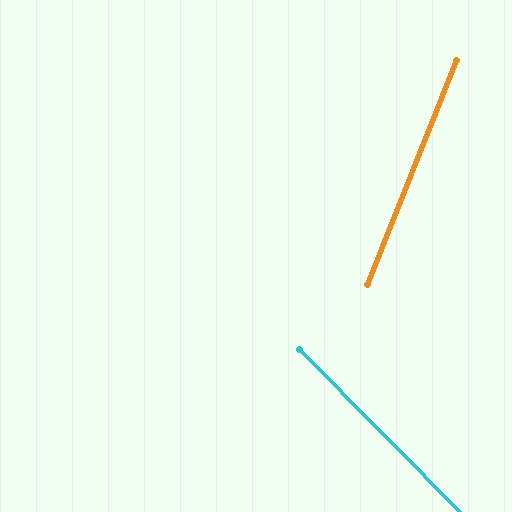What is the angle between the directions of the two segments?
Approximately 66 degrees.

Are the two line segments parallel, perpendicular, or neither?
Neither parallel nor perpendicular — they differ by about 66°.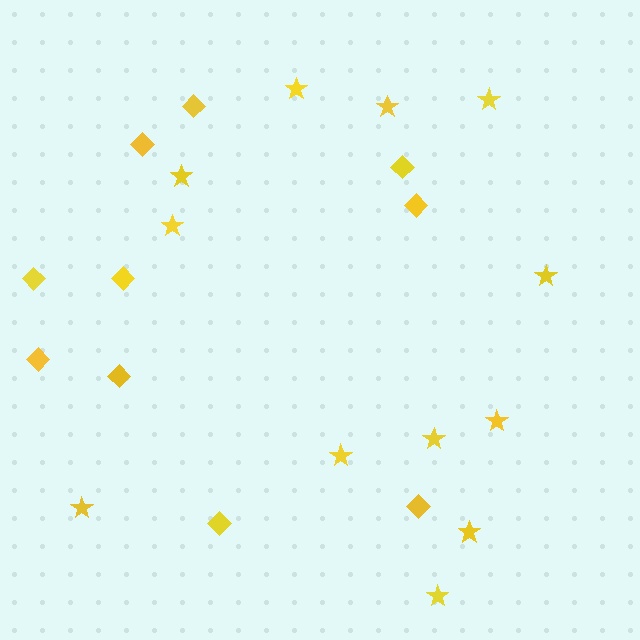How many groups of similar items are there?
There are 2 groups: one group of diamonds (10) and one group of stars (12).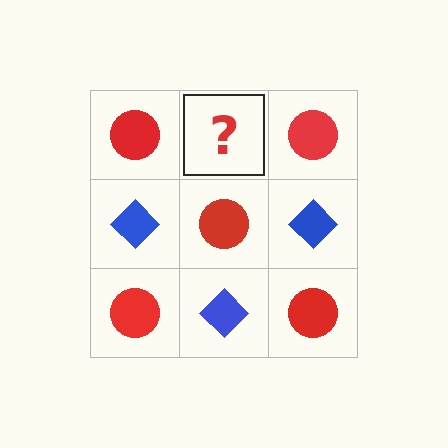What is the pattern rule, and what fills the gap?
The rule is that it alternates red circle and blue diamond in a checkerboard pattern. The gap should be filled with a blue diamond.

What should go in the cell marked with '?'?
The missing cell should contain a blue diamond.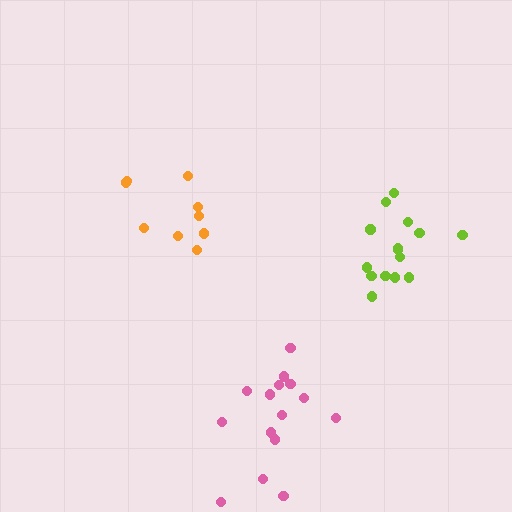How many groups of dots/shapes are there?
There are 3 groups.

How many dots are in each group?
Group 1: 9 dots, Group 2: 15 dots, Group 3: 15 dots (39 total).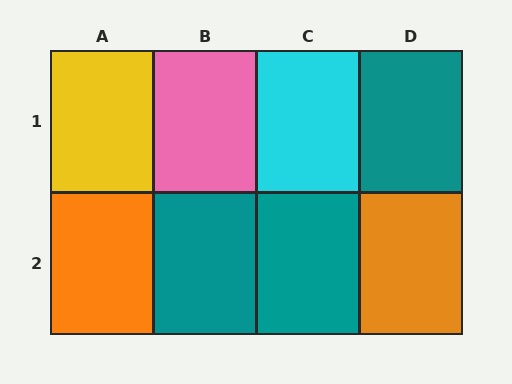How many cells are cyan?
1 cell is cyan.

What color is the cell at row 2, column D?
Orange.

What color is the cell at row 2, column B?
Teal.